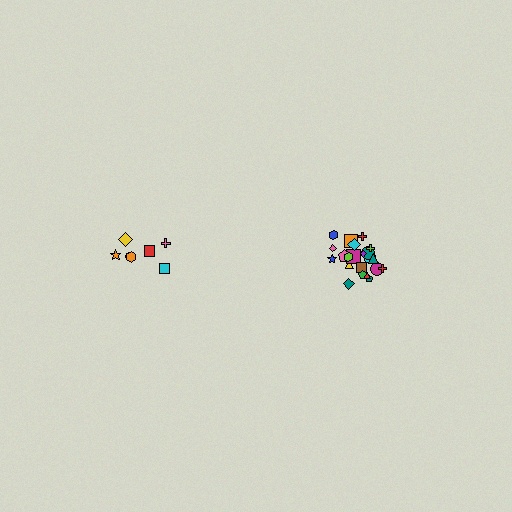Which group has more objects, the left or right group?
The right group.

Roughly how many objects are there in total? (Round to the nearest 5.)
Roughly 30 objects in total.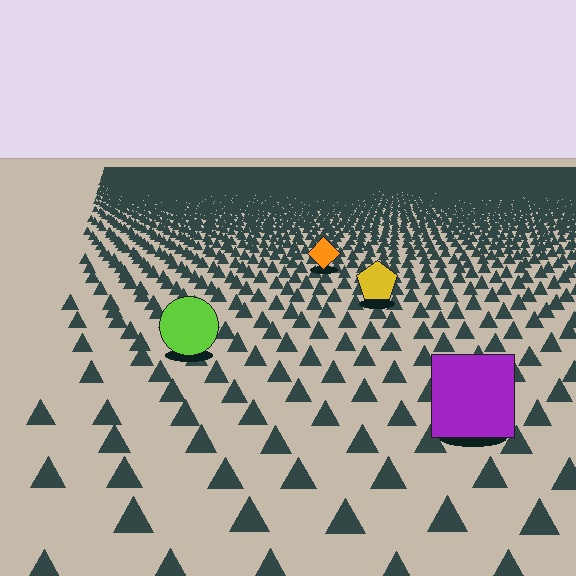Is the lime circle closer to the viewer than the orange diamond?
Yes. The lime circle is closer — you can tell from the texture gradient: the ground texture is coarser near it.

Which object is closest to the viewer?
The purple square is closest. The texture marks near it are larger and more spread out.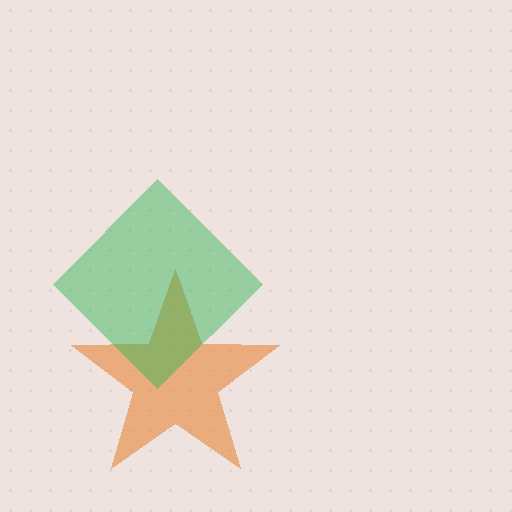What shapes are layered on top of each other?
The layered shapes are: an orange star, a green diamond.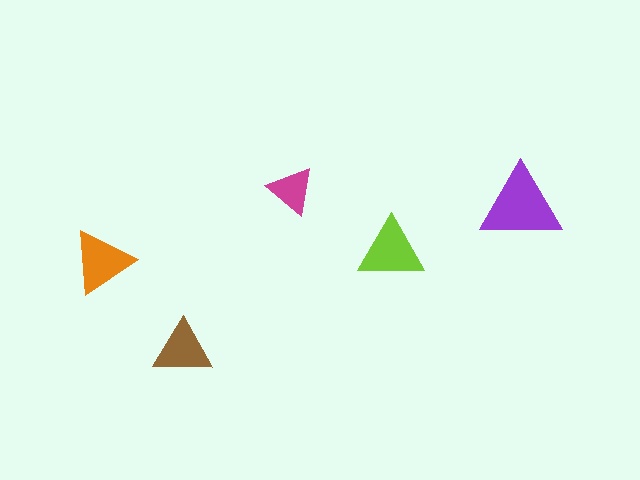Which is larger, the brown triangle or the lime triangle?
The lime one.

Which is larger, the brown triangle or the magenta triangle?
The brown one.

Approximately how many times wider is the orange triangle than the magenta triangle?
About 1.5 times wider.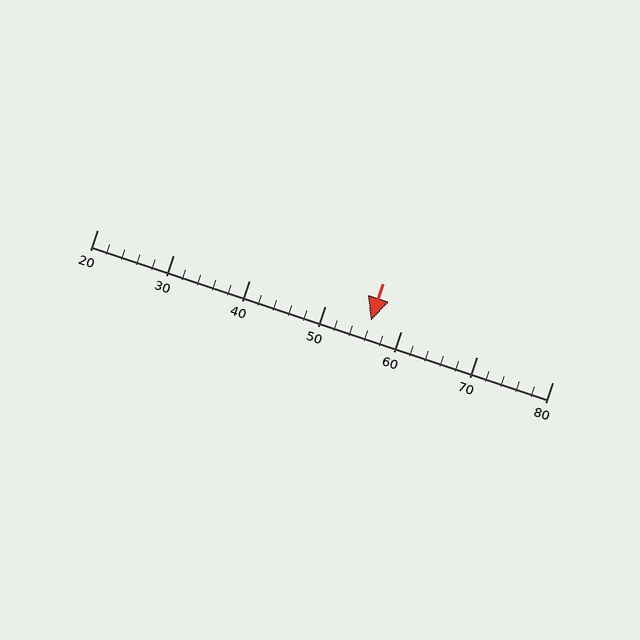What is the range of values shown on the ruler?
The ruler shows values from 20 to 80.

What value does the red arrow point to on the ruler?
The red arrow points to approximately 56.